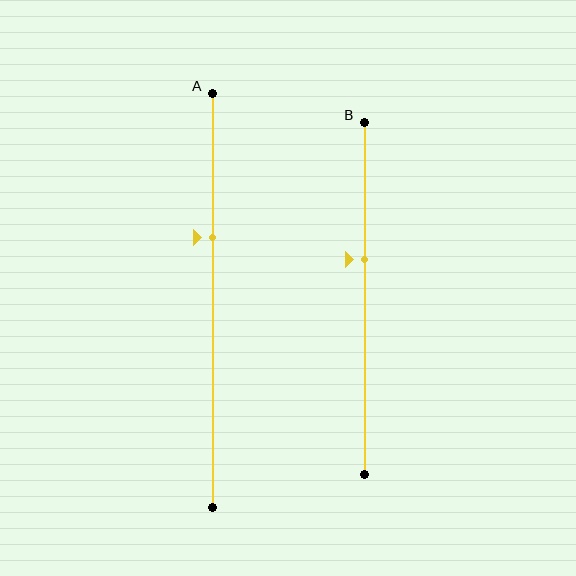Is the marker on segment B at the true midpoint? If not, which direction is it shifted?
No, the marker on segment B is shifted upward by about 11% of the segment length.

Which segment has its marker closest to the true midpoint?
Segment B has its marker closest to the true midpoint.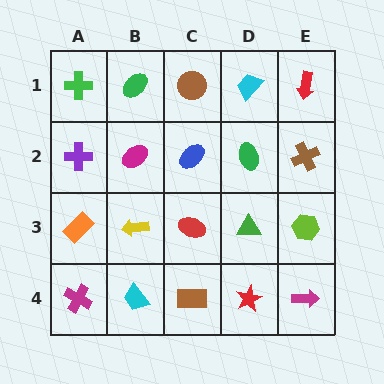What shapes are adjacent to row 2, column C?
A brown circle (row 1, column C), a red ellipse (row 3, column C), a magenta ellipse (row 2, column B), a green ellipse (row 2, column D).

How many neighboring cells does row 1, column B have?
3.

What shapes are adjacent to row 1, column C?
A blue ellipse (row 2, column C), a green ellipse (row 1, column B), a cyan trapezoid (row 1, column D).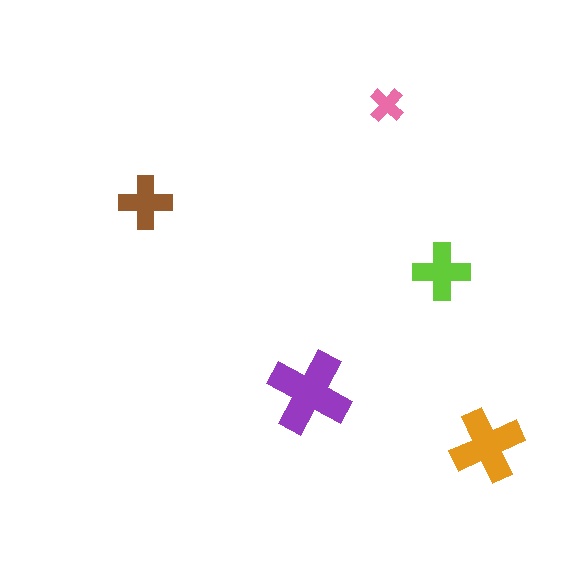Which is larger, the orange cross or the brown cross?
The orange one.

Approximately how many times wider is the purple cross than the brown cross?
About 1.5 times wider.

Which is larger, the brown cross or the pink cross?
The brown one.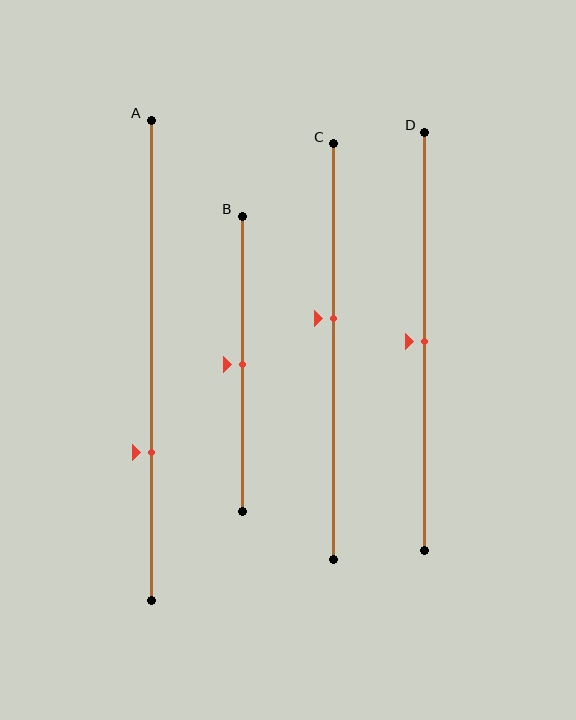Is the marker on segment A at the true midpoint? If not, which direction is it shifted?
No, the marker on segment A is shifted downward by about 19% of the segment length.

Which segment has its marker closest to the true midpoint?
Segment B has its marker closest to the true midpoint.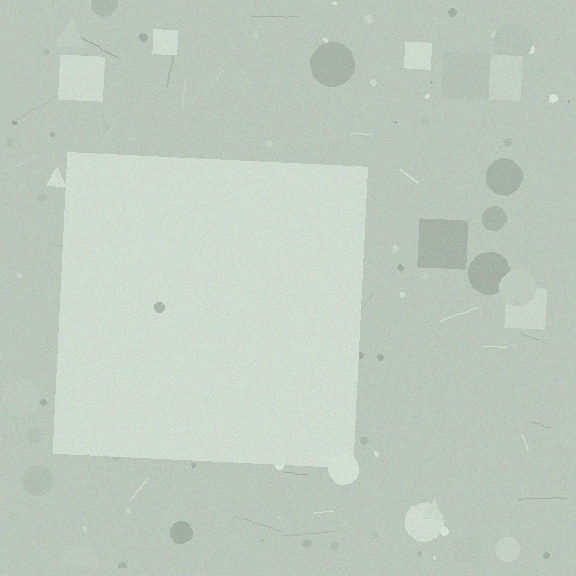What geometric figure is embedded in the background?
A square is embedded in the background.